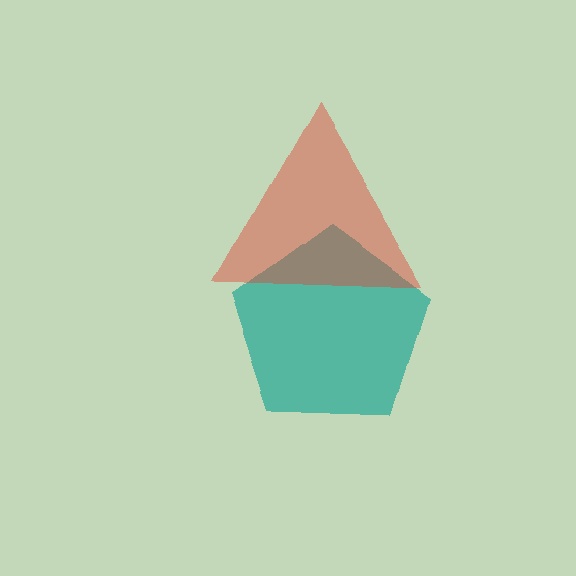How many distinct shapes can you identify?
There are 2 distinct shapes: a teal pentagon, a red triangle.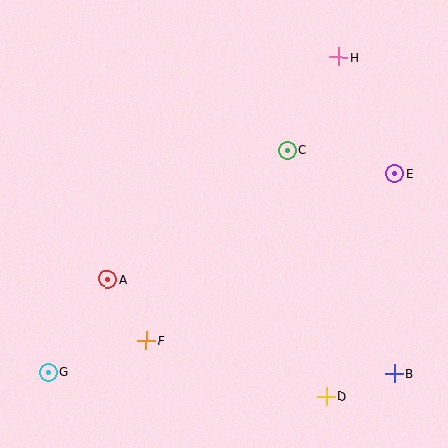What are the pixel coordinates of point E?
Point E is at (395, 174).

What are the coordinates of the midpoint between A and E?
The midpoint between A and E is at (251, 226).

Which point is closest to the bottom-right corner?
Point B is closest to the bottom-right corner.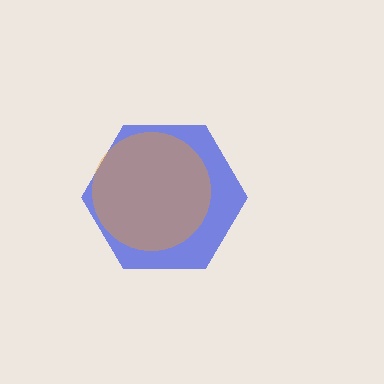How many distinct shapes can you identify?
There are 2 distinct shapes: a blue hexagon, an orange circle.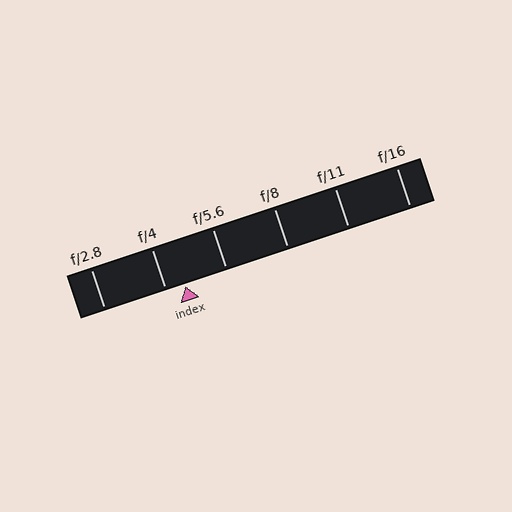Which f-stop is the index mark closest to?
The index mark is closest to f/4.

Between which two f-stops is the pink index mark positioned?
The index mark is between f/4 and f/5.6.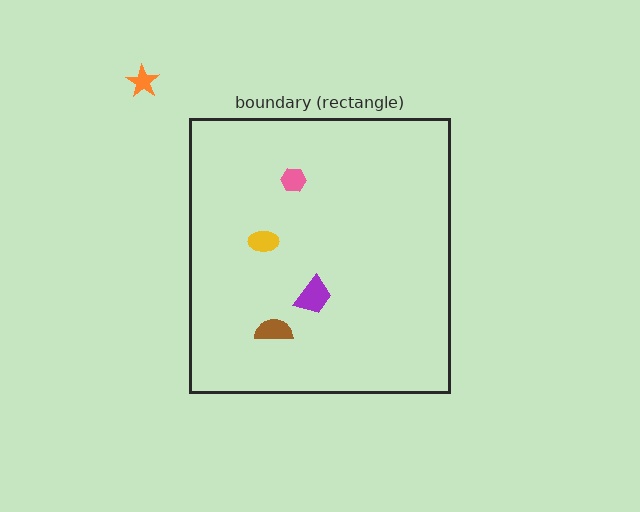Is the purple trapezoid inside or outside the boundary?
Inside.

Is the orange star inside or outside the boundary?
Outside.